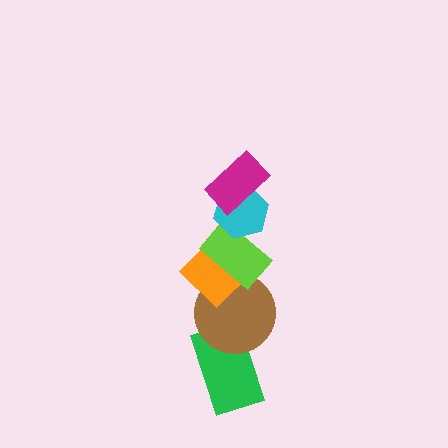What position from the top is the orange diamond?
The orange diamond is 4th from the top.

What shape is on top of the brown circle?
The orange diamond is on top of the brown circle.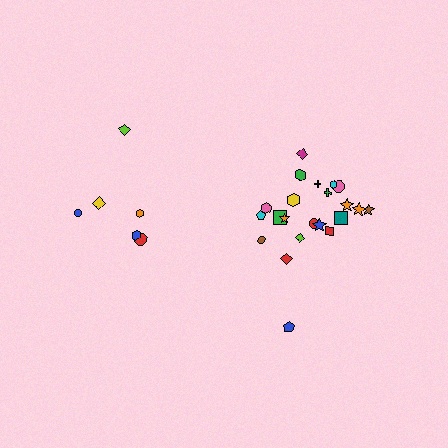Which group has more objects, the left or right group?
The right group.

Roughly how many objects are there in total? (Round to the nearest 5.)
Roughly 30 objects in total.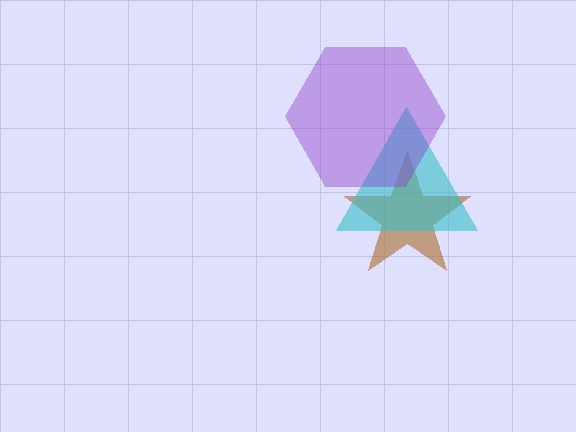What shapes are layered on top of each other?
The layered shapes are: a brown star, a cyan triangle, a purple hexagon.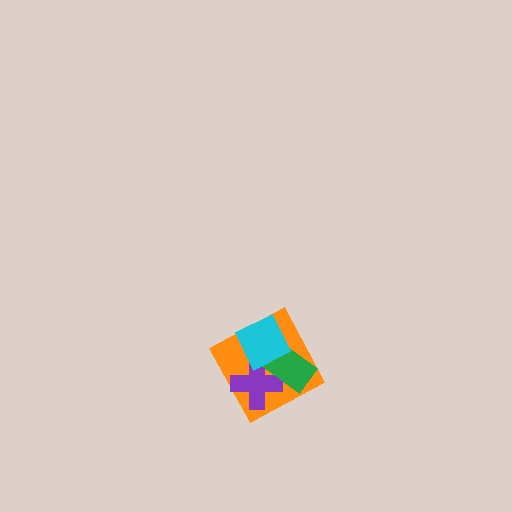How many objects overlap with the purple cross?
3 objects overlap with the purple cross.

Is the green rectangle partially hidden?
Yes, it is partially covered by another shape.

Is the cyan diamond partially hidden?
No, no other shape covers it.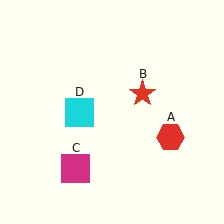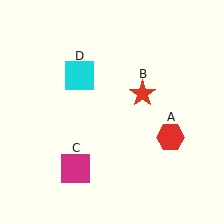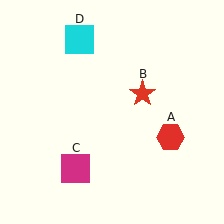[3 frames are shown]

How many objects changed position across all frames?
1 object changed position: cyan square (object D).